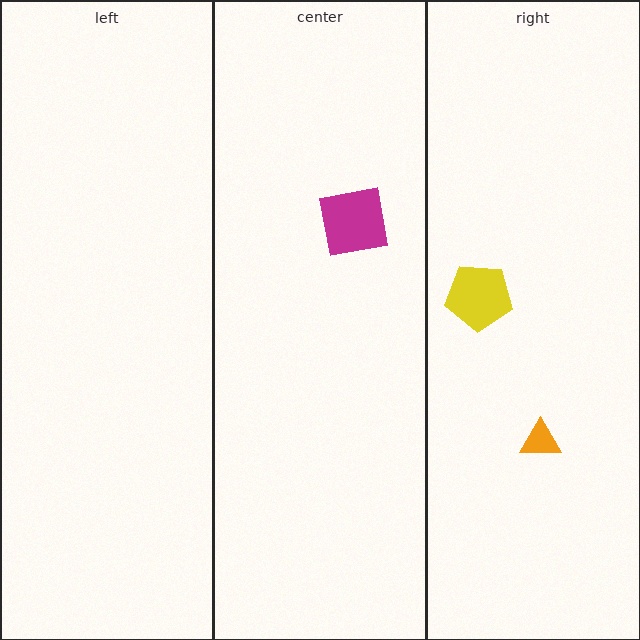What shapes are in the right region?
The yellow pentagon, the orange triangle.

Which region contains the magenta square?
The center region.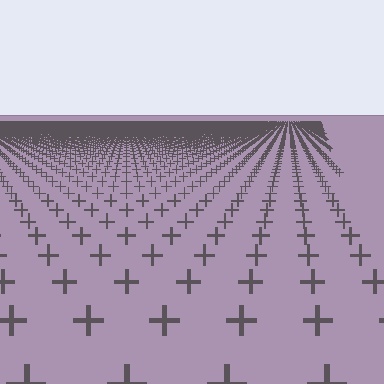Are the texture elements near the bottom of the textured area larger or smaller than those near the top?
Larger. Near the bottom, elements are closer to the viewer and appear at a bigger on-screen size.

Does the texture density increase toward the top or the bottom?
Density increases toward the top.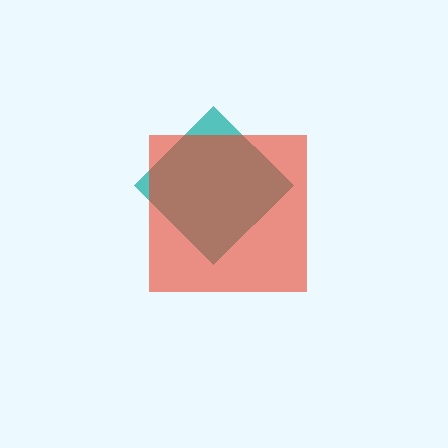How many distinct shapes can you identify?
There are 2 distinct shapes: a teal diamond, a red square.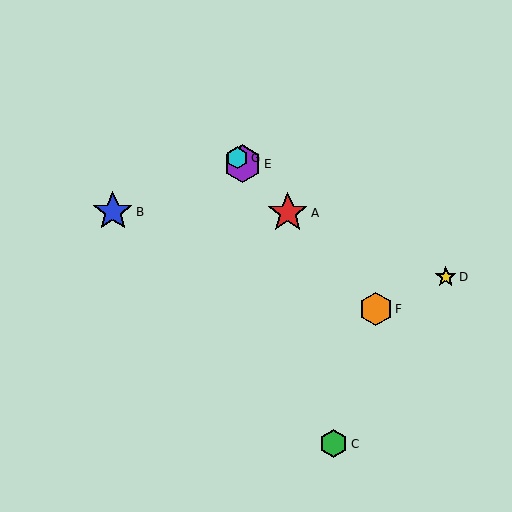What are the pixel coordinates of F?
Object F is at (376, 309).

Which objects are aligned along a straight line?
Objects A, E, F, G are aligned along a straight line.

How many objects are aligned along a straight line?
4 objects (A, E, F, G) are aligned along a straight line.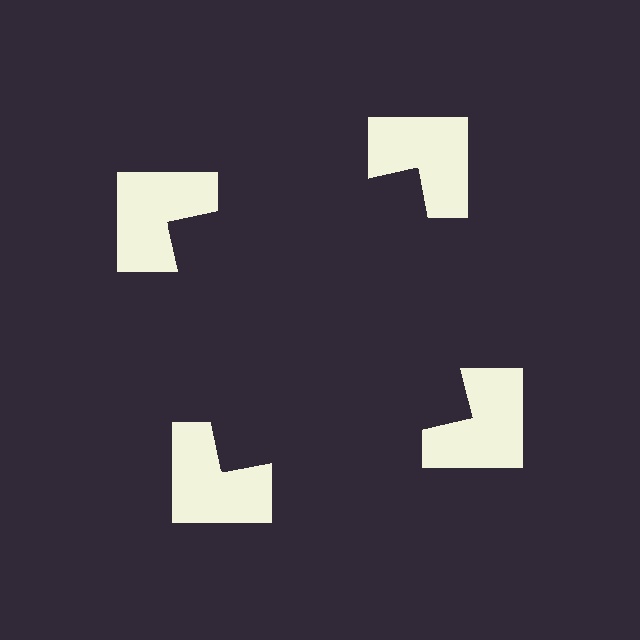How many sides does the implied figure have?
4 sides.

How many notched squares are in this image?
There are 4 — one at each vertex of the illusory square.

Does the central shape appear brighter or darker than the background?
It typically appears slightly darker than the background, even though no actual brightness change is drawn.